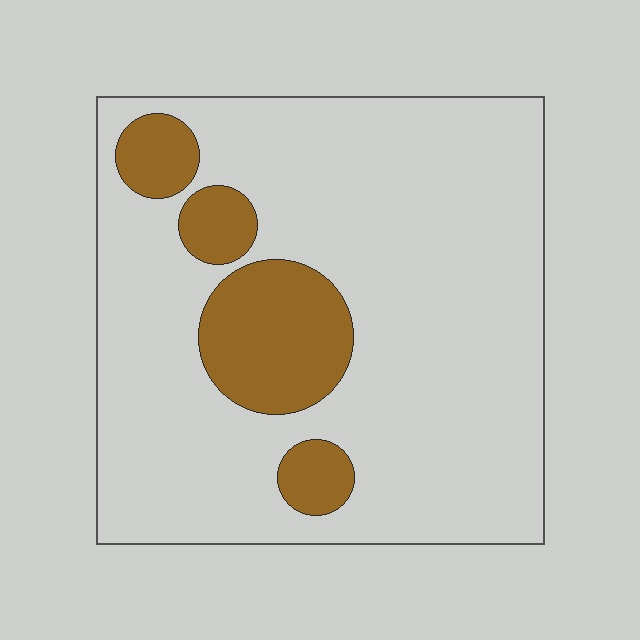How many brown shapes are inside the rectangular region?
4.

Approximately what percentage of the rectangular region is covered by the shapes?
Approximately 15%.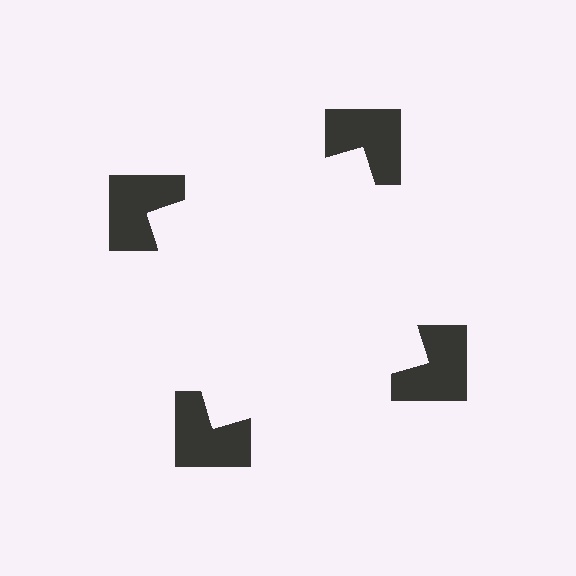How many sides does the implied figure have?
4 sides.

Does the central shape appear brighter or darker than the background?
It typically appears slightly brighter than the background, even though no actual brightness change is drawn.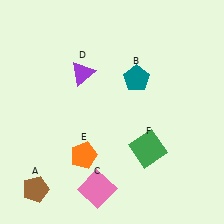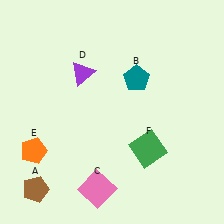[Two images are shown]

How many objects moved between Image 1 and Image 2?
1 object moved between the two images.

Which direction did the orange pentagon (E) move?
The orange pentagon (E) moved left.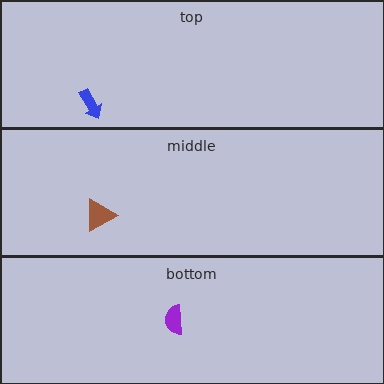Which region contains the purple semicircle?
The bottom region.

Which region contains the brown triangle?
The middle region.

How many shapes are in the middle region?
1.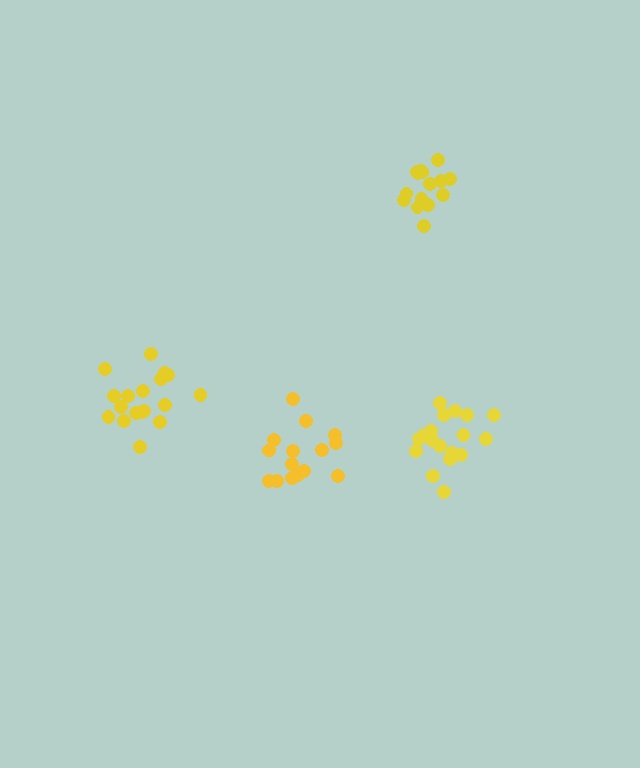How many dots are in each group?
Group 1: 18 dots, Group 2: 15 dots, Group 3: 18 dots, Group 4: 16 dots (67 total).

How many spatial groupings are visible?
There are 4 spatial groupings.